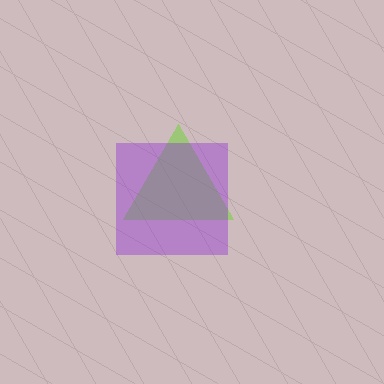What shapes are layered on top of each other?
The layered shapes are: a lime triangle, a purple square.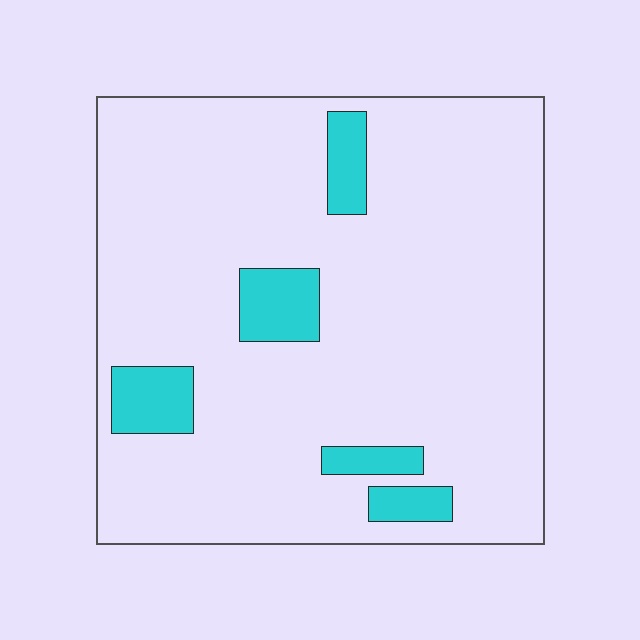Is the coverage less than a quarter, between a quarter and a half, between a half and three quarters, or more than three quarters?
Less than a quarter.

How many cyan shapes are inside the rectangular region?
5.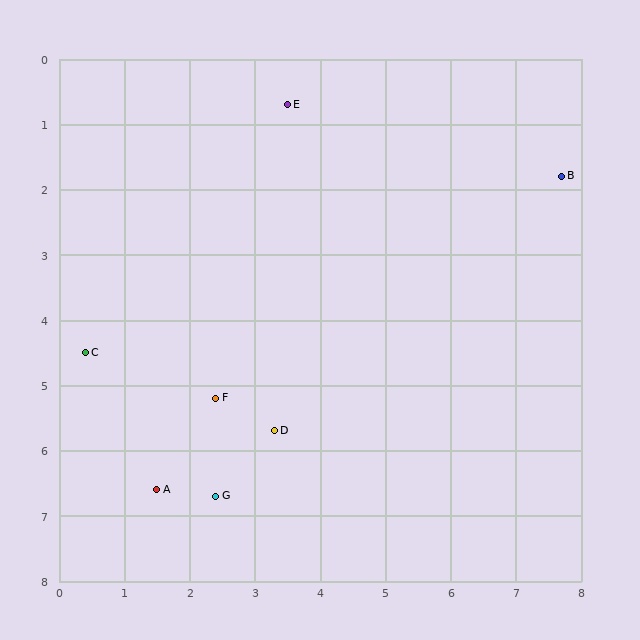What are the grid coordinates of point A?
Point A is at approximately (1.5, 6.6).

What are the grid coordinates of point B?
Point B is at approximately (7.7, 1.8).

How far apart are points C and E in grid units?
Points C and E are about 4.9 grid units apart.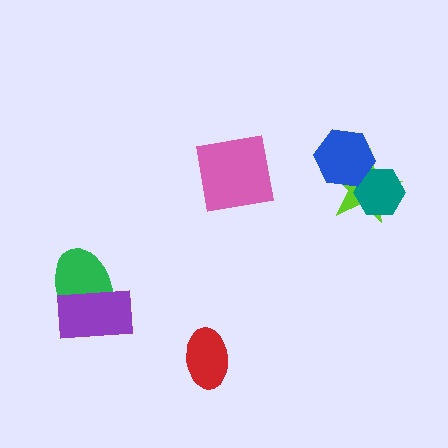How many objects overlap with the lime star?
2 objects overlap with the lime star.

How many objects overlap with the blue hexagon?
2 objects overlap with the blue hexagon.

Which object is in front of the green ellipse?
The purple rectangle is in front of the green ellipse.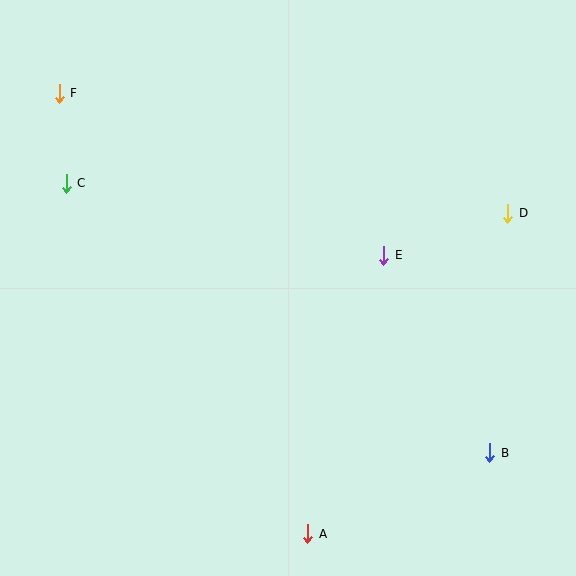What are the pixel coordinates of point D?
Point D is at (508, 213).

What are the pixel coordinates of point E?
Point E is at (384, 255).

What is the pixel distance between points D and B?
The distance between D and B is 240 pixels.